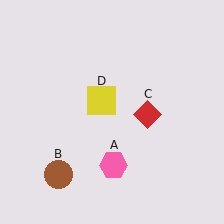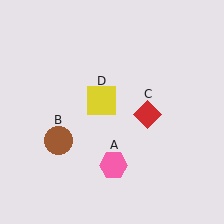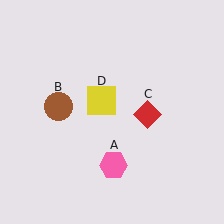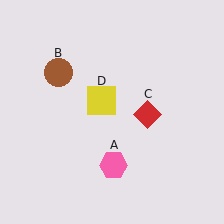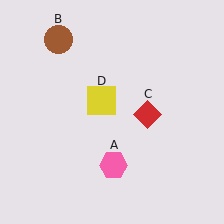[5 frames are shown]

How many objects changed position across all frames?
1 object changed position: brown circle (object B).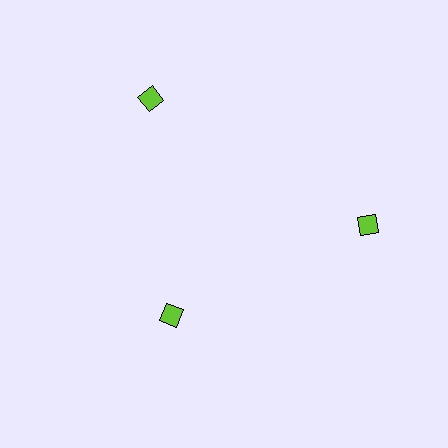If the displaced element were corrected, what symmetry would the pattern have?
It would have 3-fold rotational symmetry — the pattern would map onto itself every 120 degrees.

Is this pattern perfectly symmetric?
No. The 3 lime diamonds are arranged in a ring, but one element near the 7 o'clock position is pulled inward toward the center, breaking the 3-fold rotational symmetry.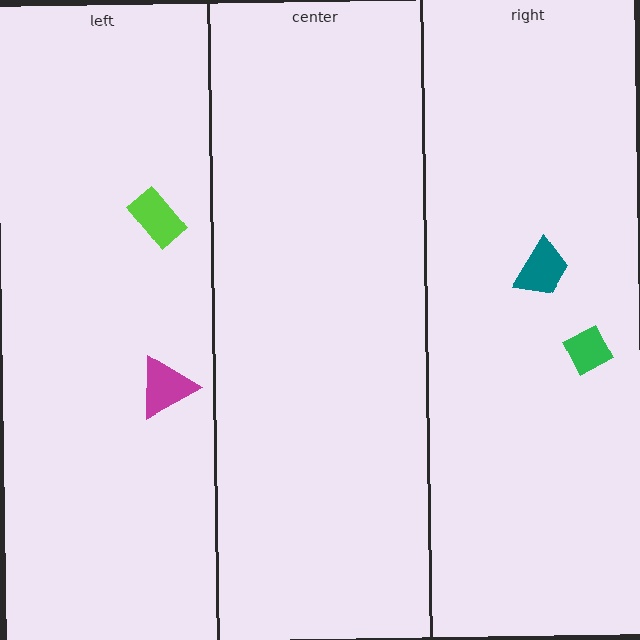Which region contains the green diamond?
The right region.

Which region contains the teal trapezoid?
The right region.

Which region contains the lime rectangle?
The left region.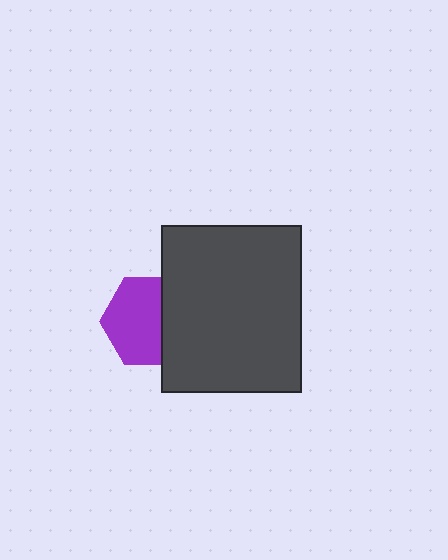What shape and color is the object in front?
The object in front is a dark gray rectangle.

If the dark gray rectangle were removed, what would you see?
You would see the complete purple hexagon.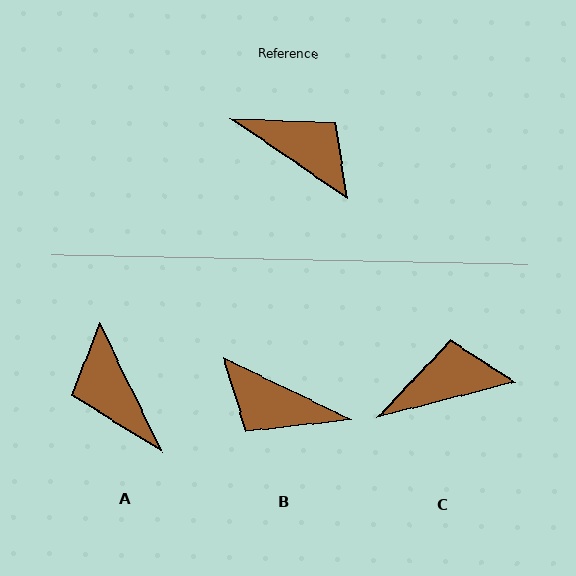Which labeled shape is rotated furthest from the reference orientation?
B, about 172 degrees away.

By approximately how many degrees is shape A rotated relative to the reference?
Approximately 150 degrees counter-clockwise.